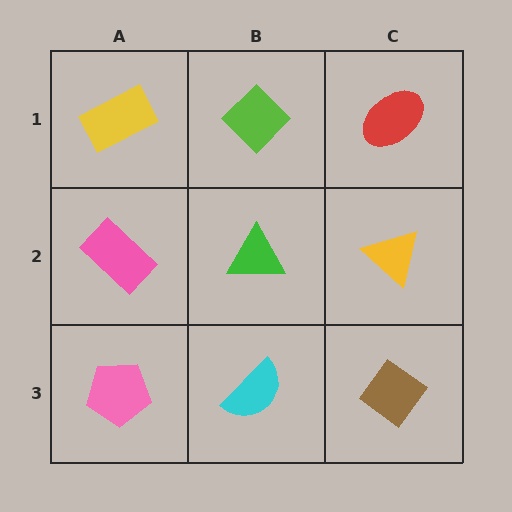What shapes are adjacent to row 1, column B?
A green triangle (row 2, column B), a yellow rectangle (row 1, column A), a red ellipse (row 1, column C).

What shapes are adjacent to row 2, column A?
A yellow rectangle (row 1, column A), a pink pentagon (row 3, column A), a green triangle (row 2, column B).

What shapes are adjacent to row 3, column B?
A green triangle (row 2, column B), a pink pentagon (row 3, column A), a brown diamond (row 3, column C).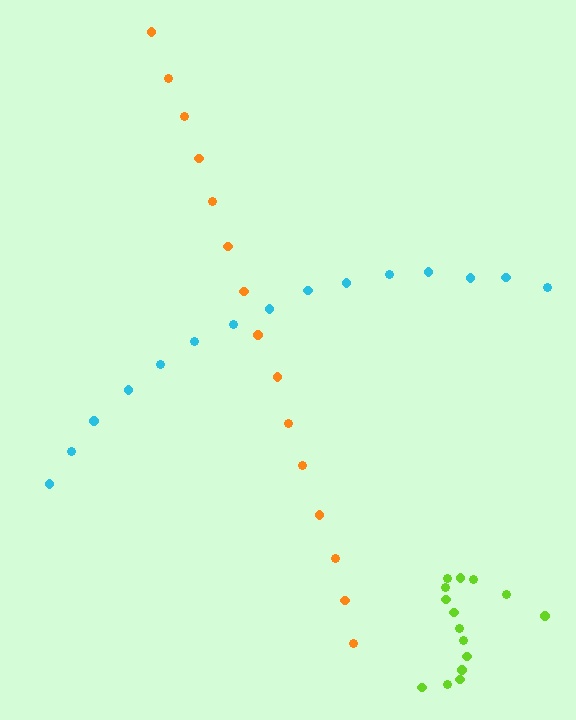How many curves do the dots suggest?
There are 3 distinct paths.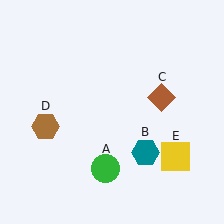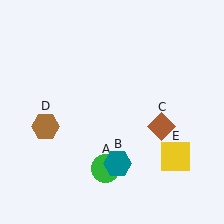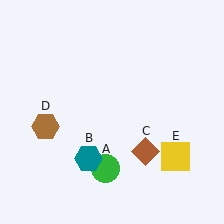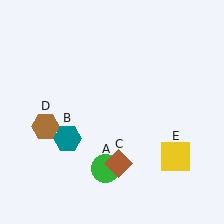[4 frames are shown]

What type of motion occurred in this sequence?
The teal hexagon (object B), brown diamond (object C) rotated clockwise around the center of the scene.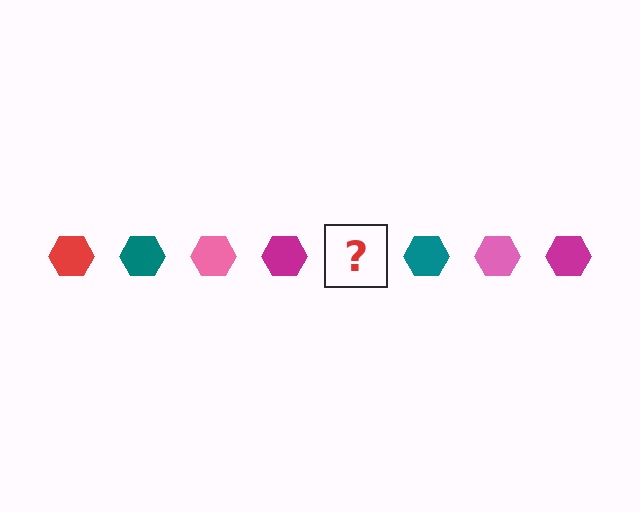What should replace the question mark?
The question mark should be replaced with a red hexagon.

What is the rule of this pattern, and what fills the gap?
The rule is that the pattern cycles through red, teal, pink, magenta hexagons. The gap should be filled with a red hexagon.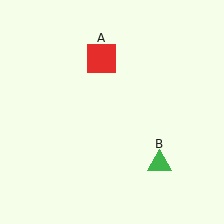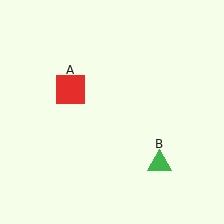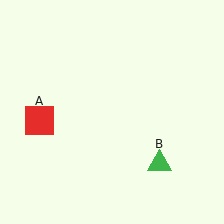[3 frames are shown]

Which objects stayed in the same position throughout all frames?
Green triangle (object B) remained stationary.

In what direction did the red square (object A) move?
The red square (object A) moved down and to the left.